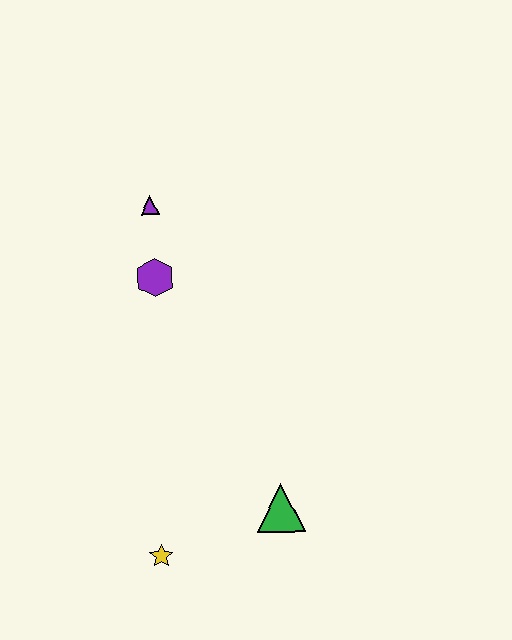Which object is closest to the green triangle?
The yellow star is closest to the green triangle.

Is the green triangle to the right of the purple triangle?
Yes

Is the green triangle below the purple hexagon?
Yes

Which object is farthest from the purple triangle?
The yellow star is farthest from the purple triangle.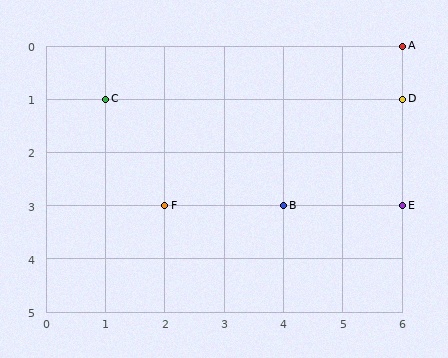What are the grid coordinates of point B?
Point B is at grid coordinates (4, 3).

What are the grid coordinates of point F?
Point F is at grid coordinates (2, 3).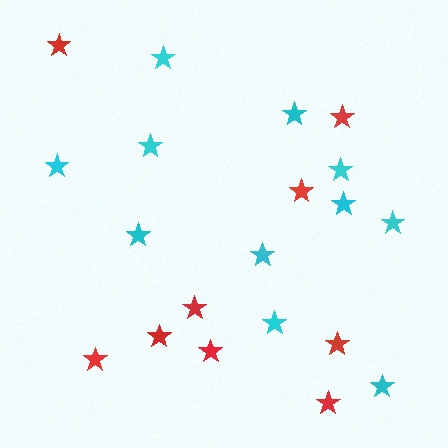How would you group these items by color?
There are 2 groups: one group of cyan stars (11) and one group of red stars (9).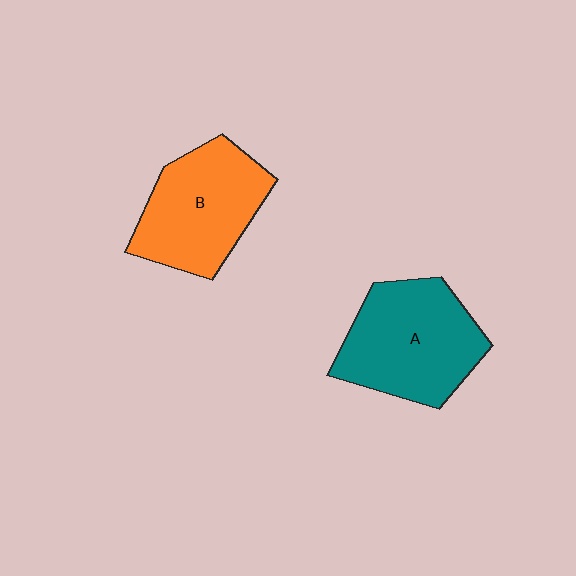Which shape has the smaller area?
Shape B (orange).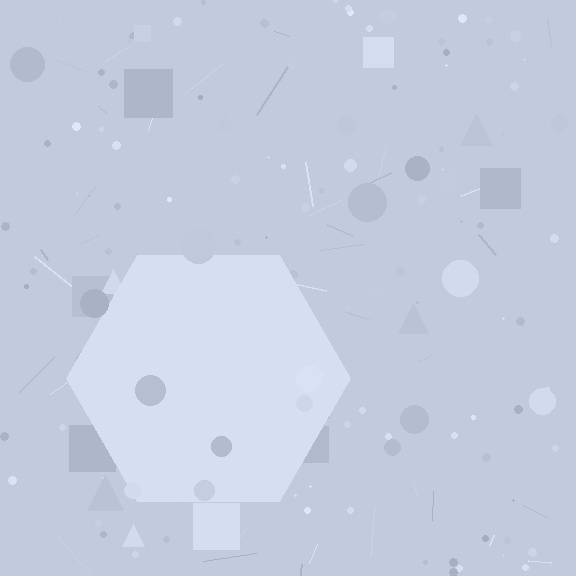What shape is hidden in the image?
A hexagon is hidden in the image.